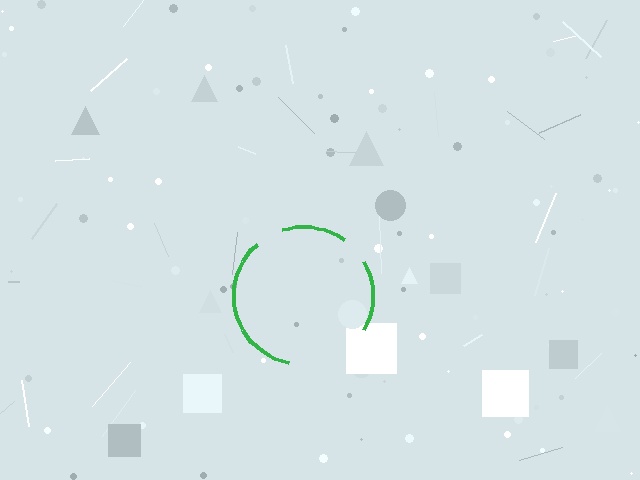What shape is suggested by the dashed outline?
The dashed outline suggests a circle.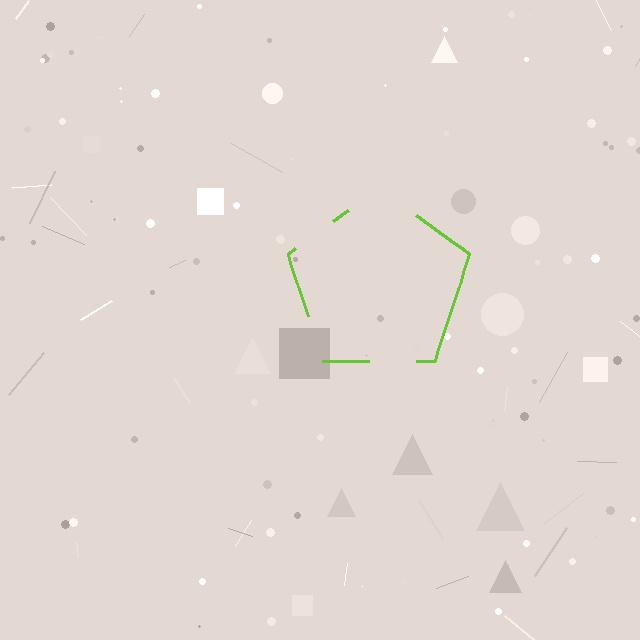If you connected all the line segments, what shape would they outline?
They would outline a pentagon.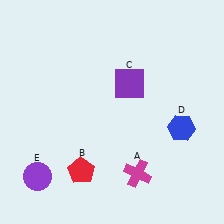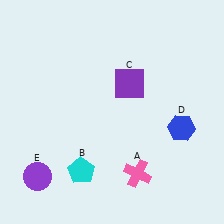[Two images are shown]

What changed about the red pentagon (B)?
In Image 1, B is red. In Image 2, it changed to cyan.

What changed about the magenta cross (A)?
In Image 1, A is magenta. In Image 2, it changed to pink.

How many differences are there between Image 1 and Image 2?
There are 2 differences between the two images.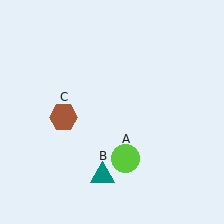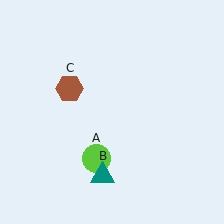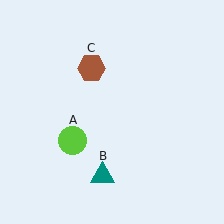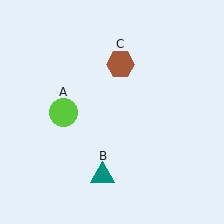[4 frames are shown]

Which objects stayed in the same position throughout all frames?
Teal triangle (object B) remained stationary.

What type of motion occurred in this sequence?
The lime circle (object A), brown hexagon (object C) rotated clockwise around the center of the scene.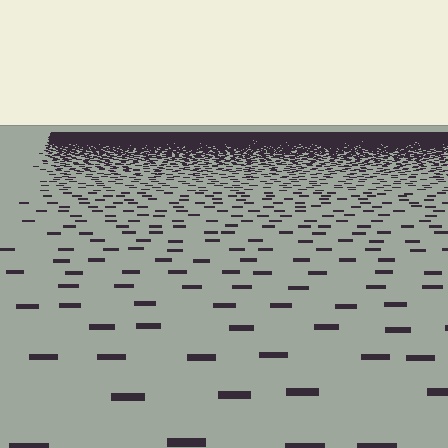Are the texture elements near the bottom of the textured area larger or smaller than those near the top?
Larger. Near the bottom, elements are closer to the viewer and appear at a bigger on-screen size.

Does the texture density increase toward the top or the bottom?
Density increases toward the top.